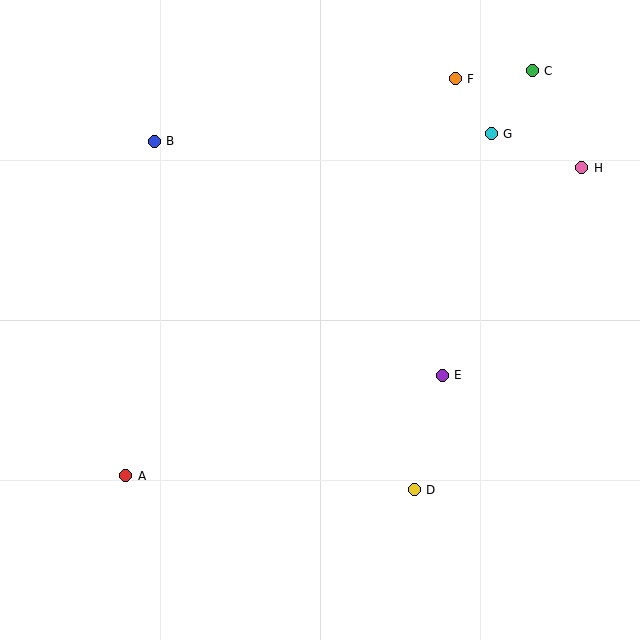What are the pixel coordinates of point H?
Point H is at (582, 168).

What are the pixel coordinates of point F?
Point F is at (455, 79).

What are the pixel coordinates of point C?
Point C is at (532, 71).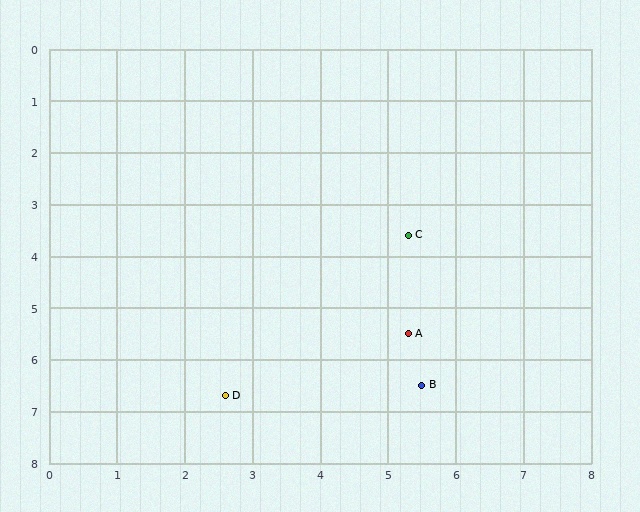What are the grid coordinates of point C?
Point C is at approximately (5.3, 3.6).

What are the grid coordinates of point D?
Point D is at approximately (2.6, 6.7).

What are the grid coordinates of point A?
Point A is at approximately (5.3, 5.5).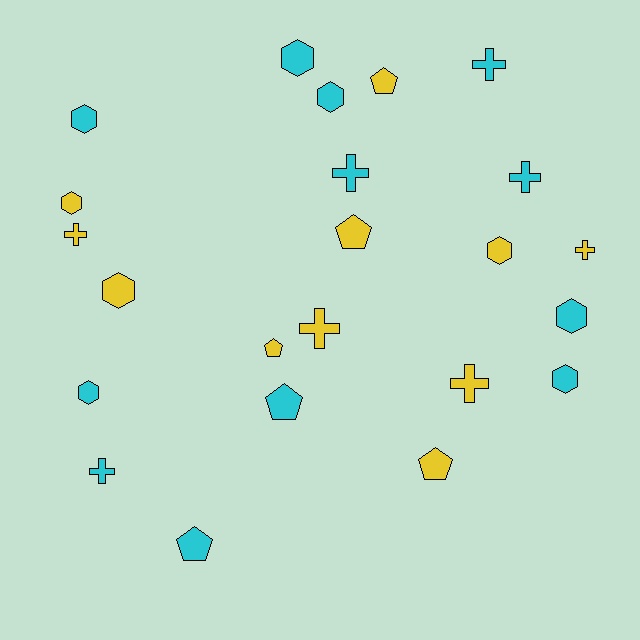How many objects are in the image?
There are 23 objects.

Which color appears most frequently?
Cyan, with 12 objects.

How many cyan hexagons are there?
There are 6 cyan hexagons.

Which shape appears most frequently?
Hexagon, with 9 objects.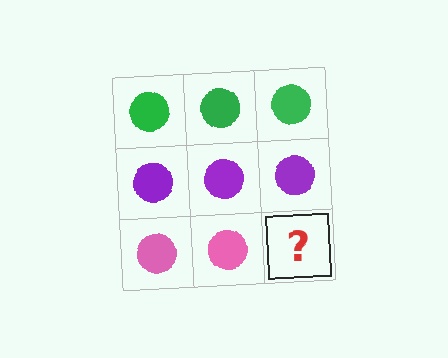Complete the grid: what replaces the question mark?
The question mark should be replaced with a pink circle.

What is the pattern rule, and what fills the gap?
The rule is that each row has a consistent color. The gap should be filled with a pink circle.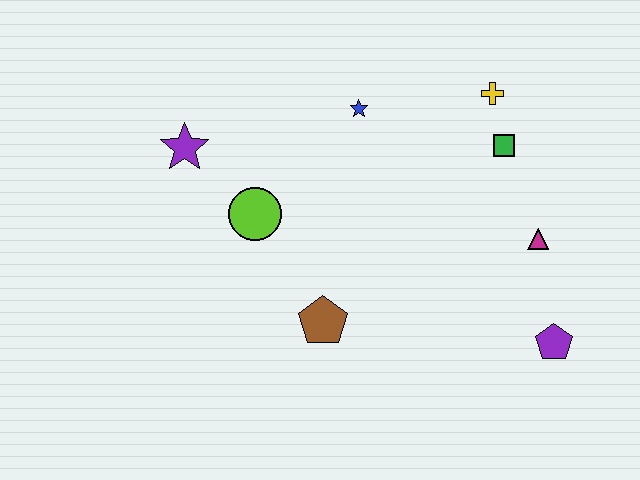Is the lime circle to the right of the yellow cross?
No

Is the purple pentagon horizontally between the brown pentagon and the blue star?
No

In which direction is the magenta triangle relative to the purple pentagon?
The magenta triangle is above the purple pentagon.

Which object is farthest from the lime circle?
The purple pentagon is farthest from the lime circle.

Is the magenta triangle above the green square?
No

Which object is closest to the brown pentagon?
The lime circle is closest to the brown pentagon.